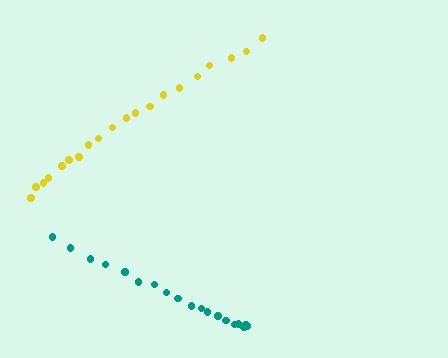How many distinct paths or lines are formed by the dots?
There are 2 distinct paths.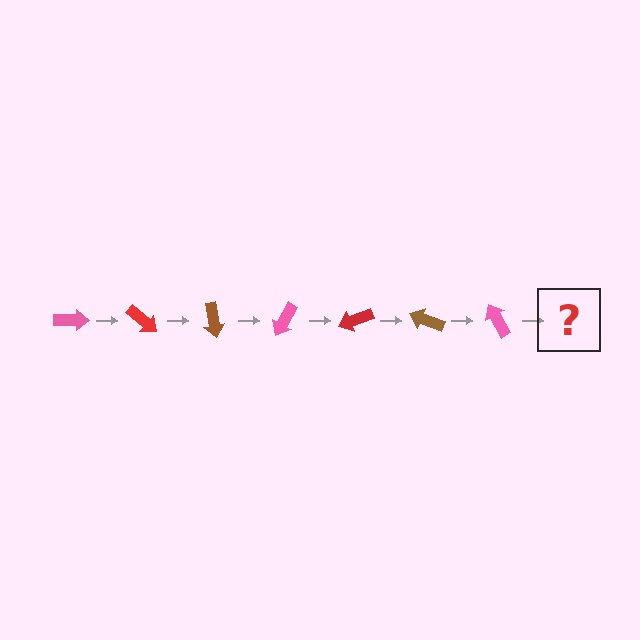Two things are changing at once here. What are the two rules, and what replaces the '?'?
The two rules are that it rotates 40 degrees each step and the color cycles through pink, red, and brown. The '?' should be a red arrow, rotated 280 degrees from the start.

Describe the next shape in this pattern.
It should be a red arrow, rotated 280 degrees from the start.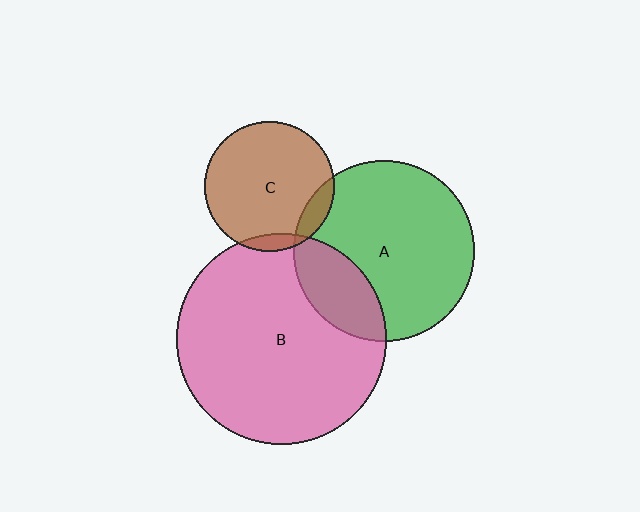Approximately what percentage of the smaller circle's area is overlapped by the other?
Approximately 5%.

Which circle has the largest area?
Circle B (pink).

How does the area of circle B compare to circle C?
Approximately 2.6 times.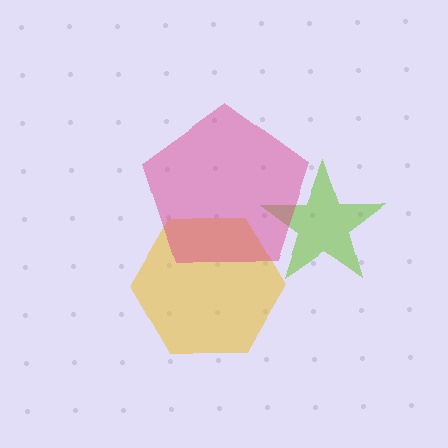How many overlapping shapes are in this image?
There are 3 overlapping shapes in the image.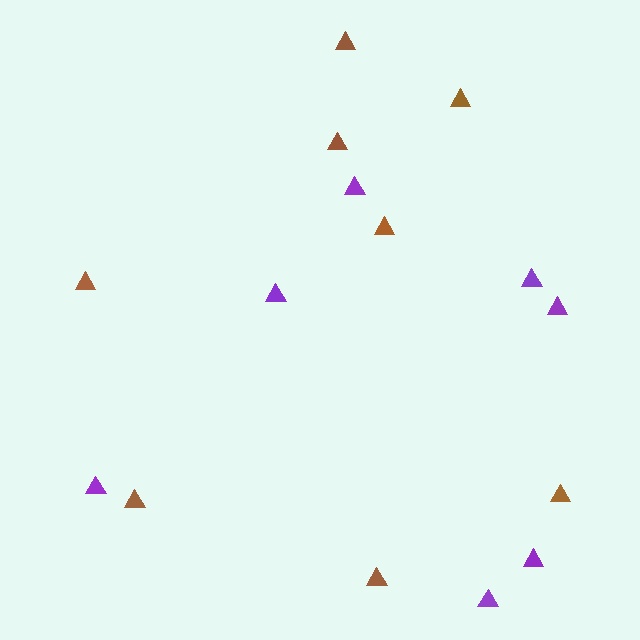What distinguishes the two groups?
There are 2 groups: one group of brown triangles (8) and one group of purple triangles (7).